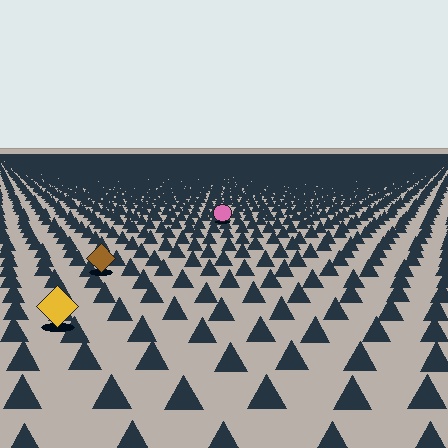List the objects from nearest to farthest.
From nearest to farthest: the yellow diamond, the brown diamond, the pink circle.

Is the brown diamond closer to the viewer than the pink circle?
Yes. The brown diamond is closer — you can tell from the texture gradient: the ground texture is coarser near it.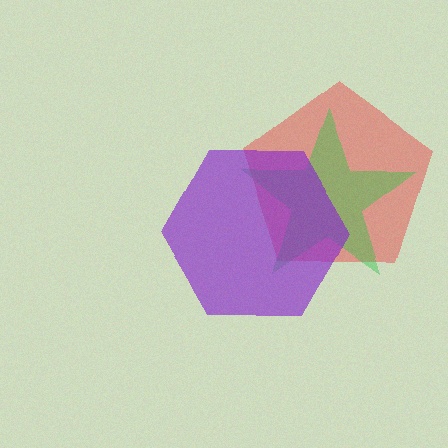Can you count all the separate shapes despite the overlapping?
Yes, there are 3 separate shapes.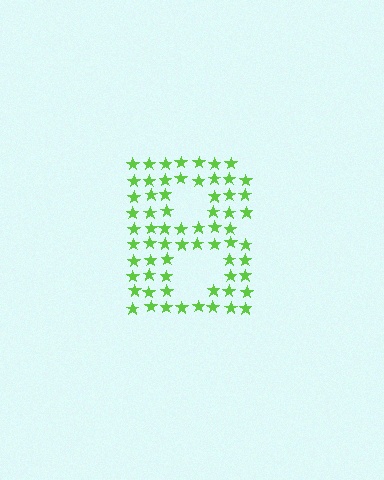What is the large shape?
The large shape is the letter B.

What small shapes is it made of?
It is made of small stars.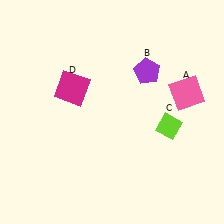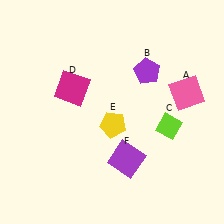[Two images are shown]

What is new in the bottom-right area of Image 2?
A purple square (F) was added in the bottom-right area of Image 2.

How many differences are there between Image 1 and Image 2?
There are 2 differences between the two images.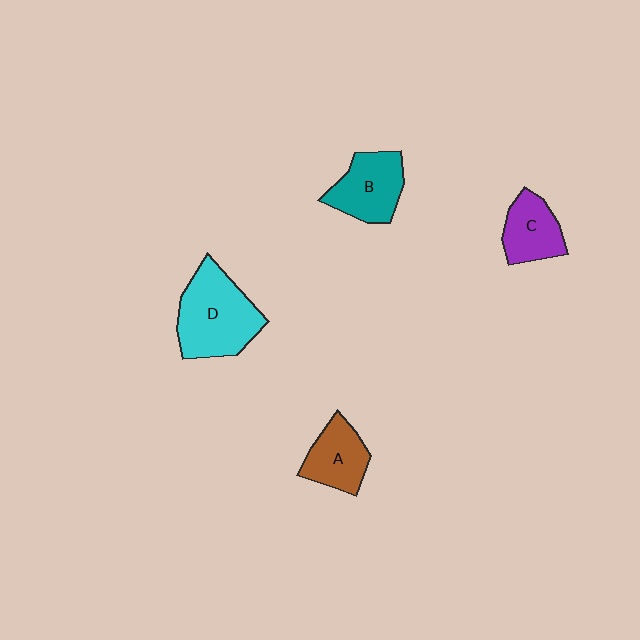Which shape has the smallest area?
Shape C (purple).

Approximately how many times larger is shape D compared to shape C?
Approximately 1.8 times.